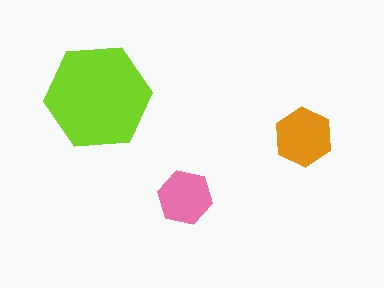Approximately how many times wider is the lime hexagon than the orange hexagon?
About 2 times wider.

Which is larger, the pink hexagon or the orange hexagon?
The orange one.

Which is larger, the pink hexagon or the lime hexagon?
The lime one.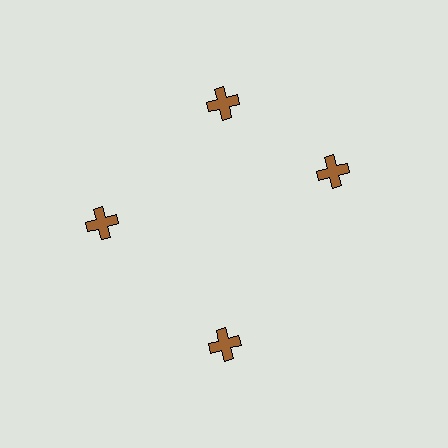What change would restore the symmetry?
The symmetry would be restored by rotating it back into even spacing with its neighbors so that all 4 crosses sit at equal angles and equal distance from the center.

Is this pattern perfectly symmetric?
No. The 4 brown crosses are arranged in a ring, but one element near the 3 o'clock position is rotated out of alignment along the ring, breaking the 4-fold rotational symmetry.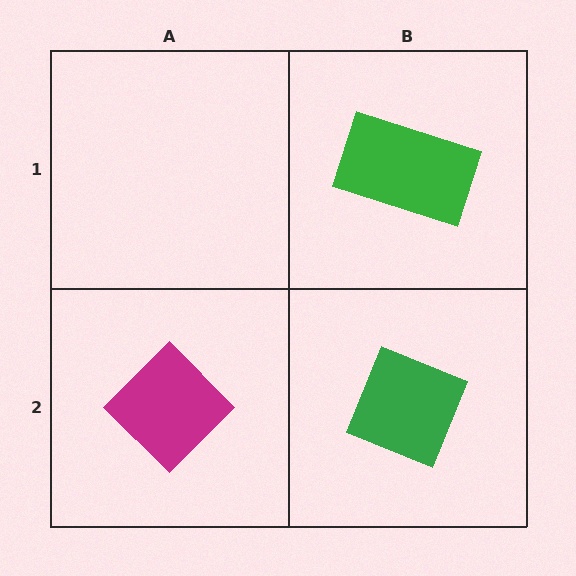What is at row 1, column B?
A green rectangle.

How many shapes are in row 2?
2 shapes.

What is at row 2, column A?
A magenta diamond.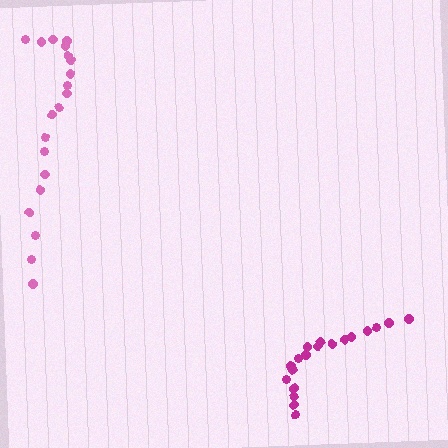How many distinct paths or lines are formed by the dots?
There are 2 distinct paths.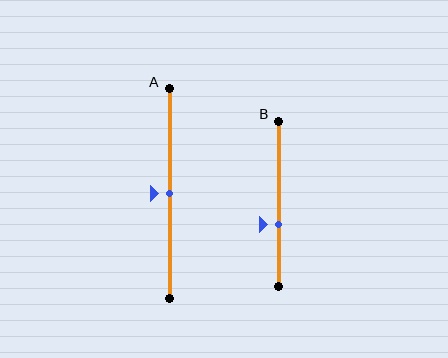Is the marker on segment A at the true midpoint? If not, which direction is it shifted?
Yes, the marker on segment A is at the true midpoint.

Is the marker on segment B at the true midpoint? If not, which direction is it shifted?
No, the marker on segment B is shifted downward by about 13% of the segment length.